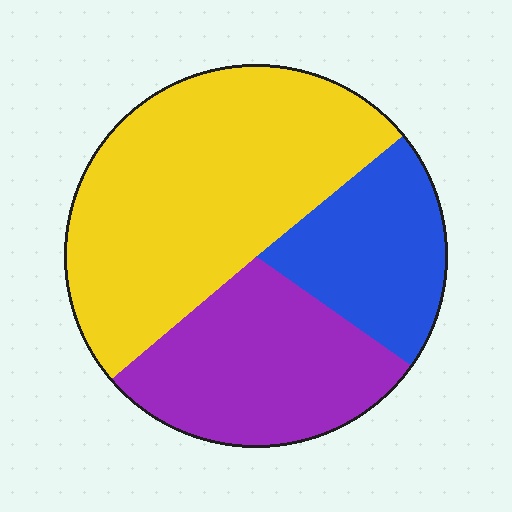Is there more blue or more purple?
Purple.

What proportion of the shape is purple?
Purple takes up between a sixth and a third of the shape.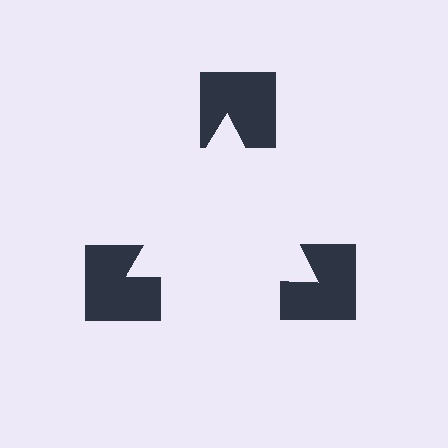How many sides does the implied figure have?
3 sides.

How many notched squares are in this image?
There are 3 — one at each vertex of the illusory triangle.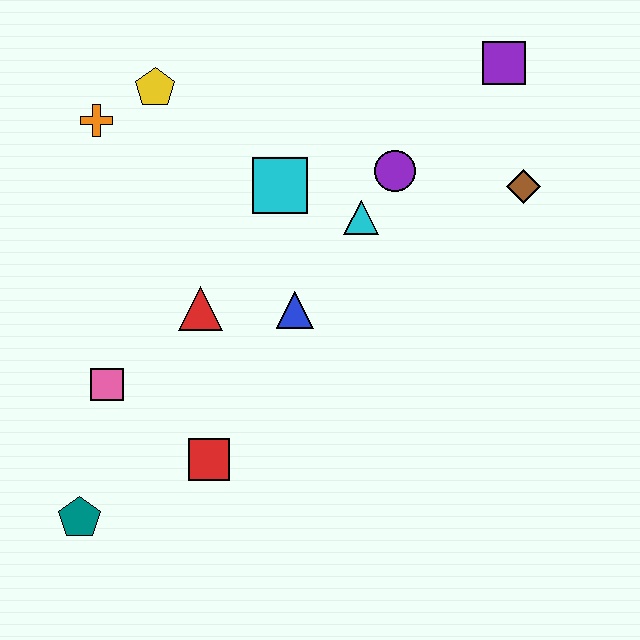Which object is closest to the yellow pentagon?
The orange cross is closest to the yellow pentagon.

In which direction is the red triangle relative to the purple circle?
The red triangle is to the left of the purple circle.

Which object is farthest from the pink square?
The purple square is farthest from the pink square.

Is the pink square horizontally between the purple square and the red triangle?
No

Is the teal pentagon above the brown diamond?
No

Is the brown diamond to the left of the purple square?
No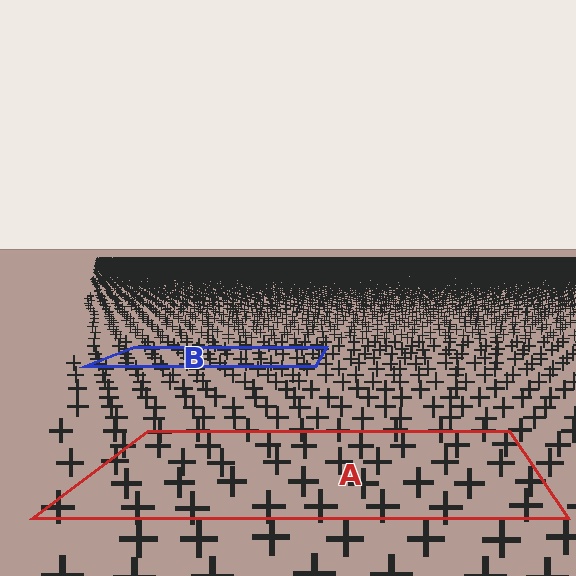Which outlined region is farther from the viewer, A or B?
Region B is farther from the viewer — the texture elements inside it appear smaller and more densely packed.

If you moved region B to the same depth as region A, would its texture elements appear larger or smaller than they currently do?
They would appear larger. At a closer depth, the same texture elements are projected at a bigger on-screen size.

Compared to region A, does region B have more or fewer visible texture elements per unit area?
Region B has more texture elements per unit area — they are packed more densely because it is farther away.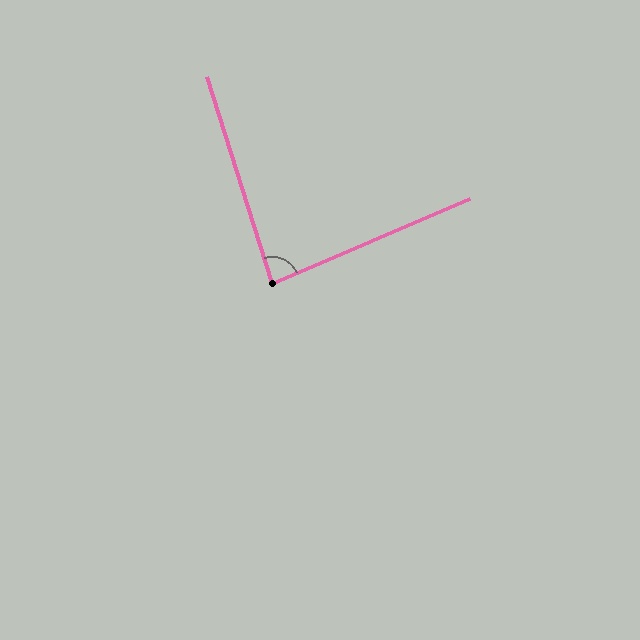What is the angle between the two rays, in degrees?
Approximately 84 degrees.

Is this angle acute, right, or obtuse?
It is acute.